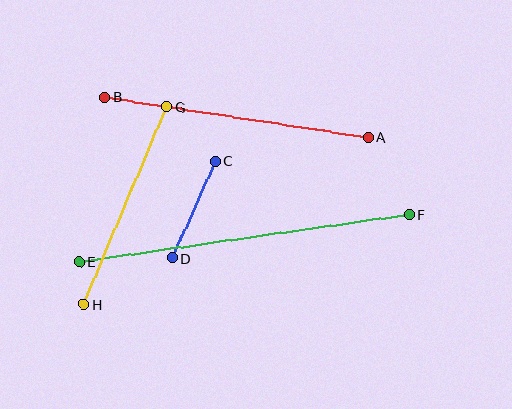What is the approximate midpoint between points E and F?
The midpoint is at approximately (244, 238) pixels.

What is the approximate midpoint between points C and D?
The midpoint is at approximately (194, 210) pixels.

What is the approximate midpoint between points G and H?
The midpoint is at approximately (125, 206) pixels.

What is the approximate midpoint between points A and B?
The midpoint is at approximately (237, 117) pixels.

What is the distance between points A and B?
The distance is approximately 267 pixels.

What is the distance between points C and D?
The distance is approximately 106 pixels.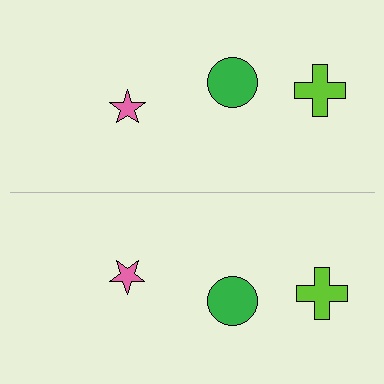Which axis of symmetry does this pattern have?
The pattern has a horizontal axis of symmetry running through the center of the image.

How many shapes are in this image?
There are 6 shapes in this image.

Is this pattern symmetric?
Yes, this pattern has bilateral (reflection) symmetry.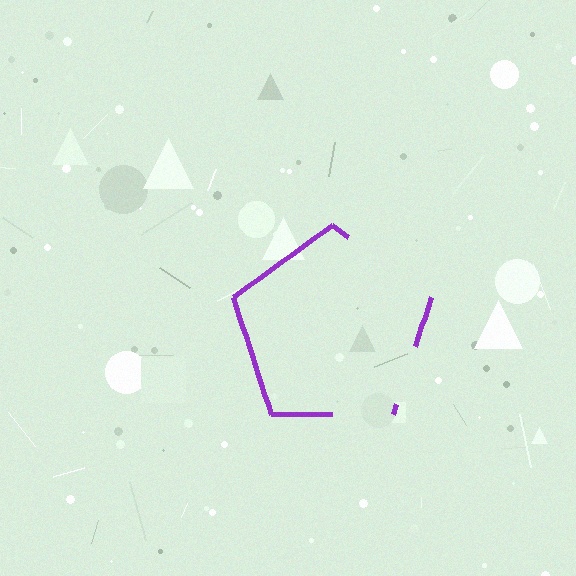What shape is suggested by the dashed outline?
The dashed outline suggests a pentagon.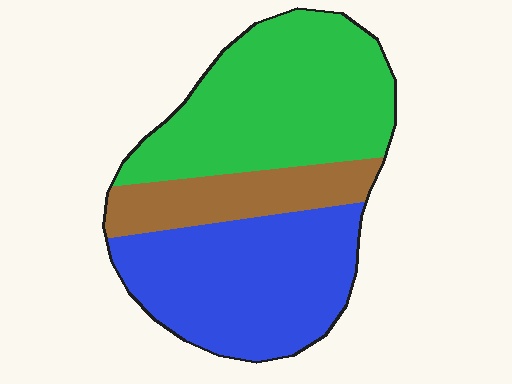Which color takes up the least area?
Brown, at roughly 20%.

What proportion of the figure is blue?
Blue covers 39% of the figure.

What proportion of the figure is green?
Green takes up between a quarter and a half of the figure.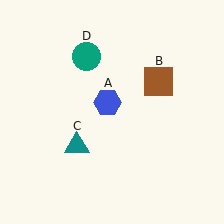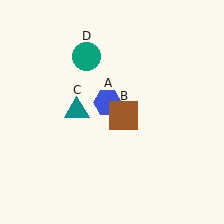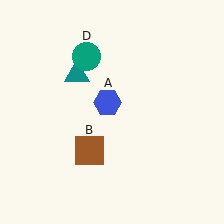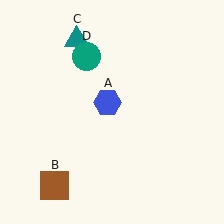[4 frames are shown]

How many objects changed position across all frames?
2 objects changed position: brown square (object B), teal triangle (object C).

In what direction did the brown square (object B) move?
The brown square (object B) moved down and to the left.